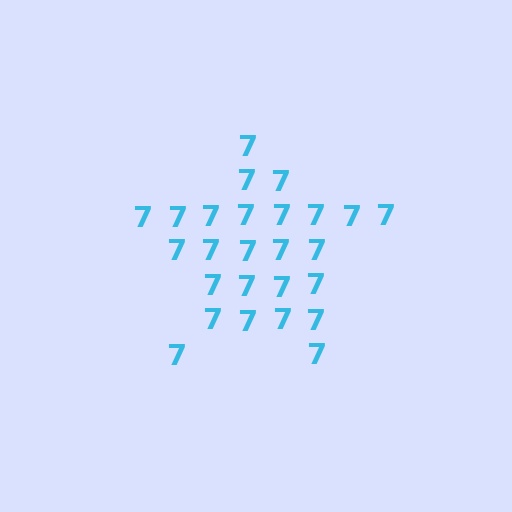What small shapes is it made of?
It is made of small digit 7's.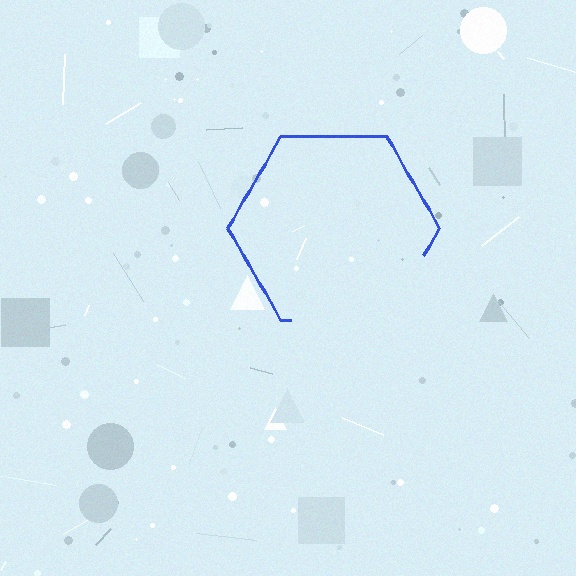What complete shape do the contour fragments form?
The contour fragments form a hexagon.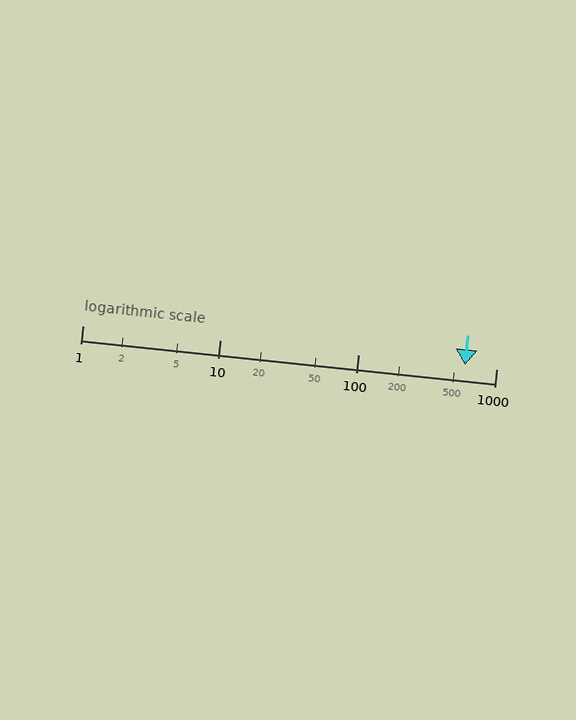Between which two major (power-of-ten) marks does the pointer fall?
The pointer is between 100 and 1000.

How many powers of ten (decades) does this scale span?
The scale spans 3 decades, from 1 to 1000.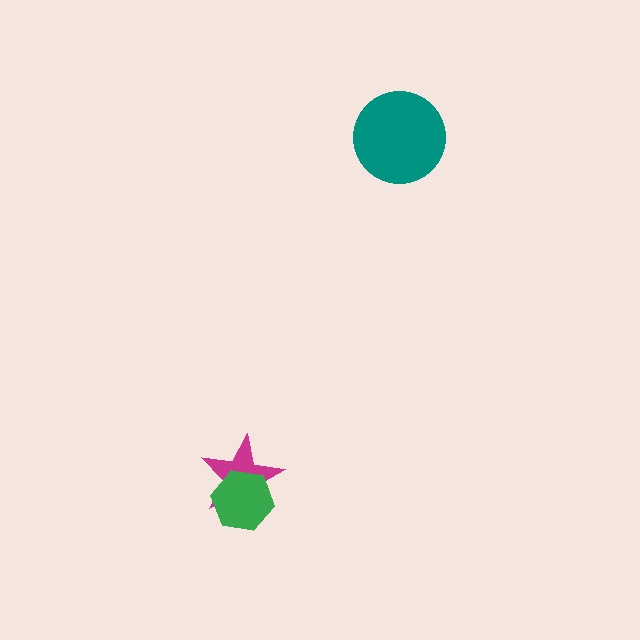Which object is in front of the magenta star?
The green hexagon is in front of the magenta star.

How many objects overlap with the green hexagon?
1 object overlaps with the green hexagon.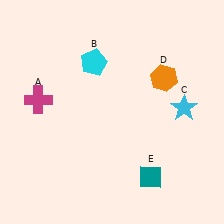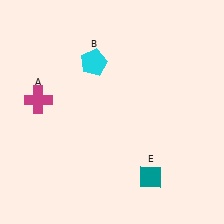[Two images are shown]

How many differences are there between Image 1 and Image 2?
There are 2 differences between the two images.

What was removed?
The orange hexagon (D), the cyan star (C) were removed in Image 2.